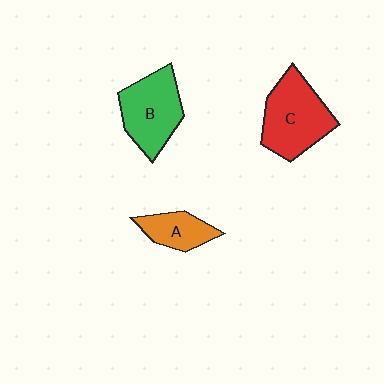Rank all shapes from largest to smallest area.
From largest to smallest: C (red), B (green), A (orange).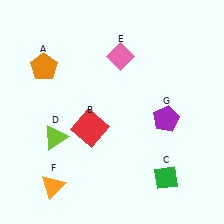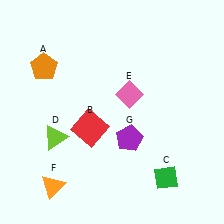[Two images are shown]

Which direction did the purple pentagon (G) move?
The purple pentagon (G) moved left.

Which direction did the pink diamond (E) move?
The pink diamond (E) moved down.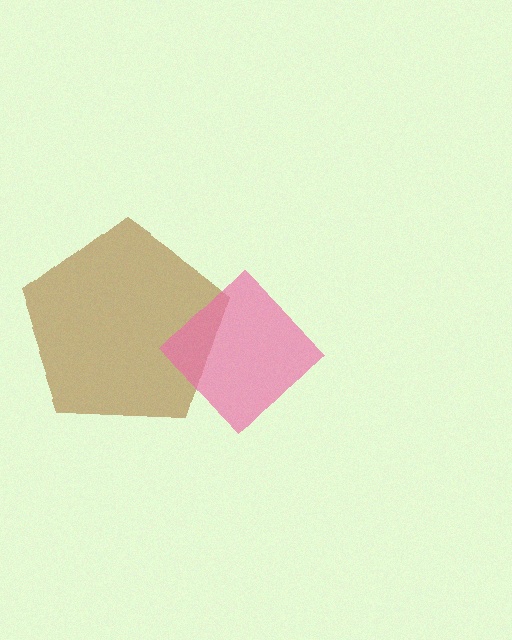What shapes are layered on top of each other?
The layered shapes are: a brown pentagon, a pink diamond.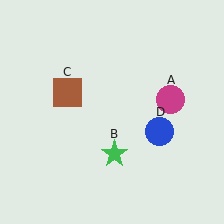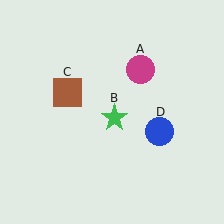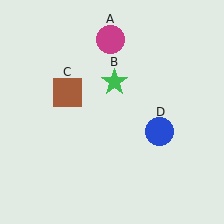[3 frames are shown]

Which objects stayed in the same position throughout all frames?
Brown square (object C) and blue circle (object D) remained stationary.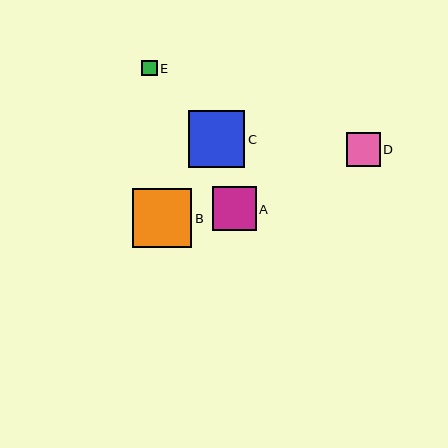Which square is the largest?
Square B is the largest with a size of approximately 59 pixels.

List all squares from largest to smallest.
From largest to smallest: B, C, A, D, E.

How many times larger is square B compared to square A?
Square B is approximately 1.4 times the size of square A.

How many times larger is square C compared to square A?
Square C is approximately 1.3 times the size of square A.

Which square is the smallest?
Square E is the smallest with a size of approximately 15 pixels.